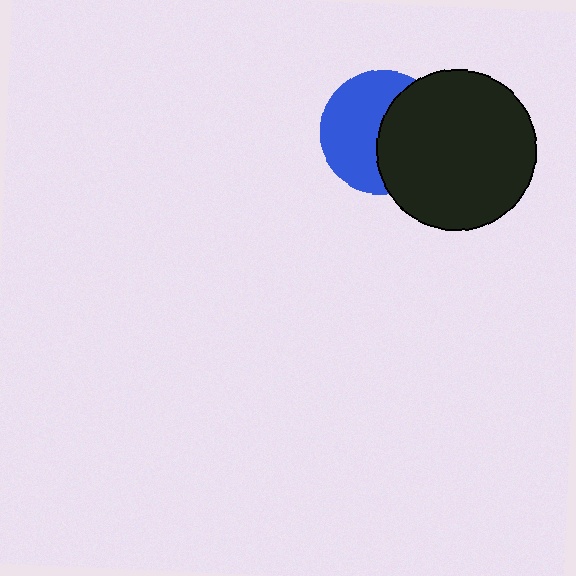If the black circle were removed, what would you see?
You would see the complete blue circle.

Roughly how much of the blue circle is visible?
About half of it is visible (roughly 54%).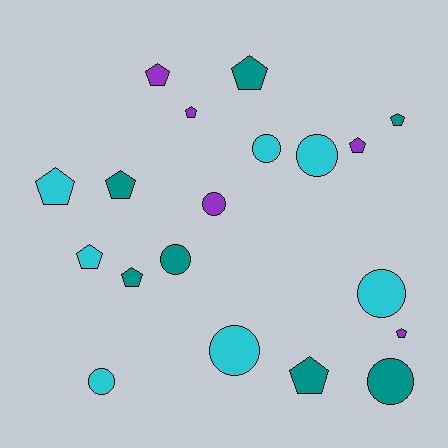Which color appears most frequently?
Teal, with 7 objects.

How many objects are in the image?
There are 19 objects.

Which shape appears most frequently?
Pentagon, with 11 objects.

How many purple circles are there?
There is 1 purple circle.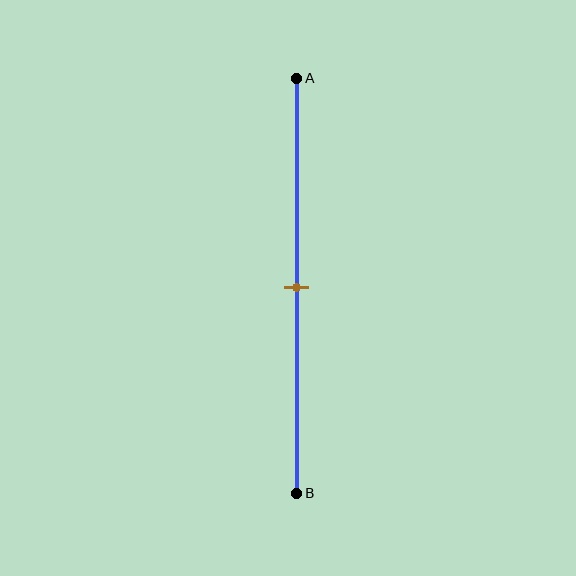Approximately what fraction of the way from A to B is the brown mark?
The brown mark is approximately 50% of the way from A to B.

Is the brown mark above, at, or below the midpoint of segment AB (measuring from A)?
The brown mark is approximately at the midpoint of segment AB.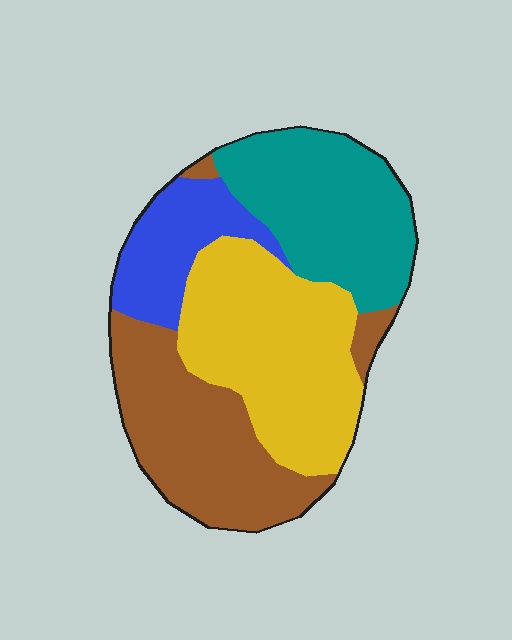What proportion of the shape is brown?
Brown covers roughly 30% of the shape.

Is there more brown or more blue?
Brown.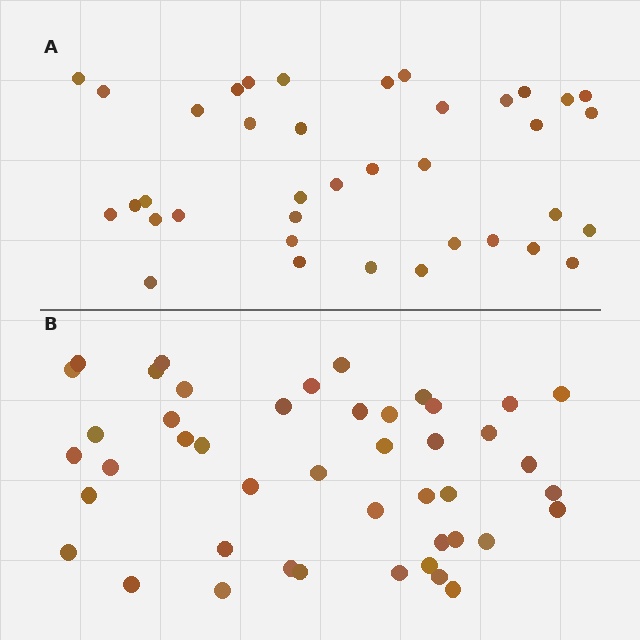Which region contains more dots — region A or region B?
Region B (the bottom region) has more dots.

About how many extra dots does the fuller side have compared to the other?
Region B has roughly 8 or so more dots than region A.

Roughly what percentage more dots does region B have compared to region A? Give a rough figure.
About 20% more.